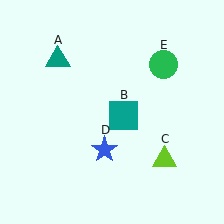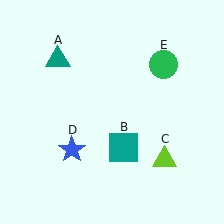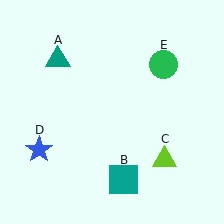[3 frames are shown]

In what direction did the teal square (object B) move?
The teal square (object B) moved down.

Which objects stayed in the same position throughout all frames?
Teal triangle (object A) and lime triangle (object C) and green circle (object E) remained stationary.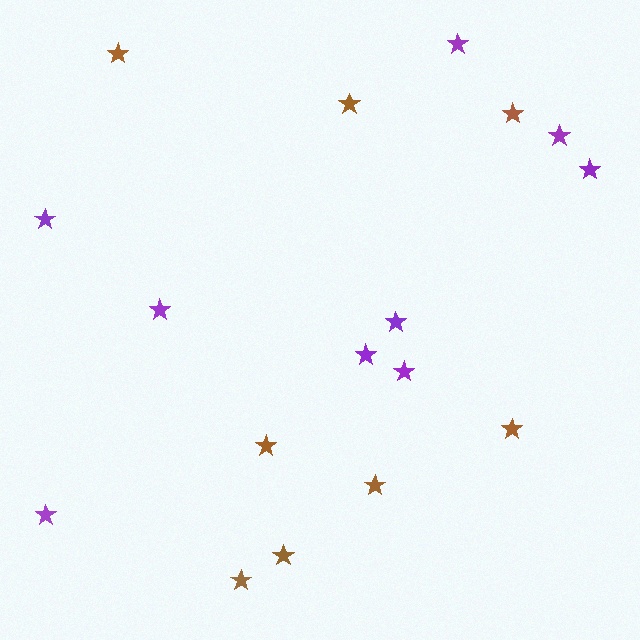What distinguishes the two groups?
There are 2 groups: one group of brown stars (8) and one group of purple stars (9).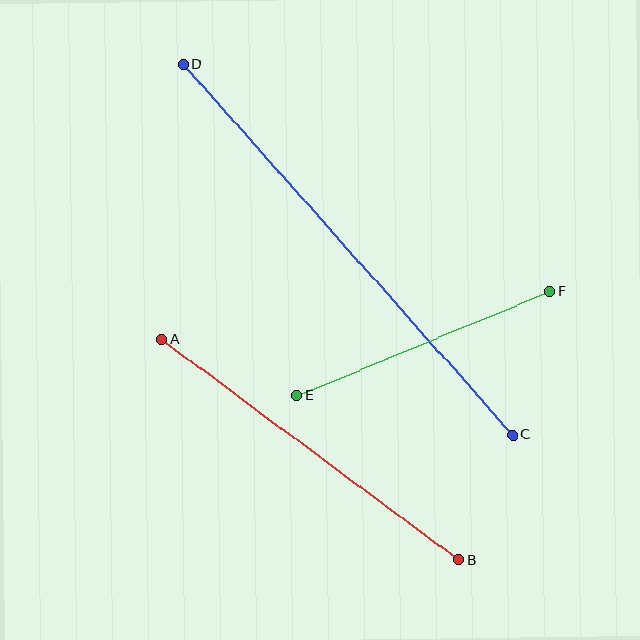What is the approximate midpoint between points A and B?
The midpoint is at approximately (310, 449) pixels.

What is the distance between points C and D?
The distance is approximately 496 pixels.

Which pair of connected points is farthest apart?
Points C and D are farthest apart.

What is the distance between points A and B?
The distance is approximately 370 pixels.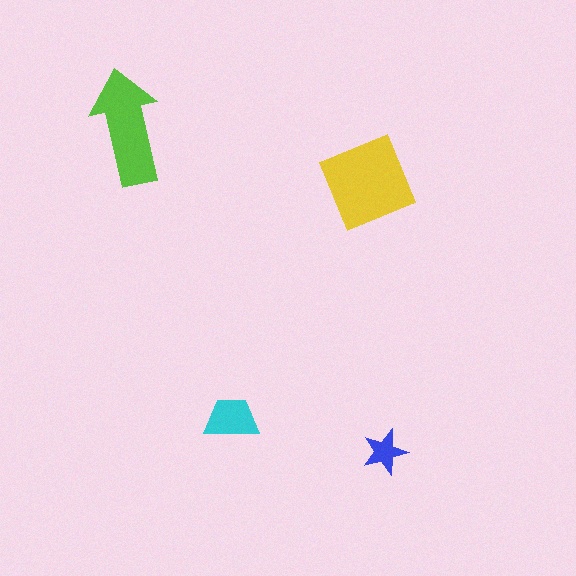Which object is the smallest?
The blue star.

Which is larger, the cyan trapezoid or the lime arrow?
The lime arrow.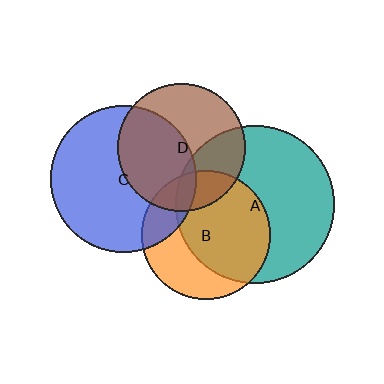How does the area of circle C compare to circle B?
Approximately 1.3 times.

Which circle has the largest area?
Circle A (teal).